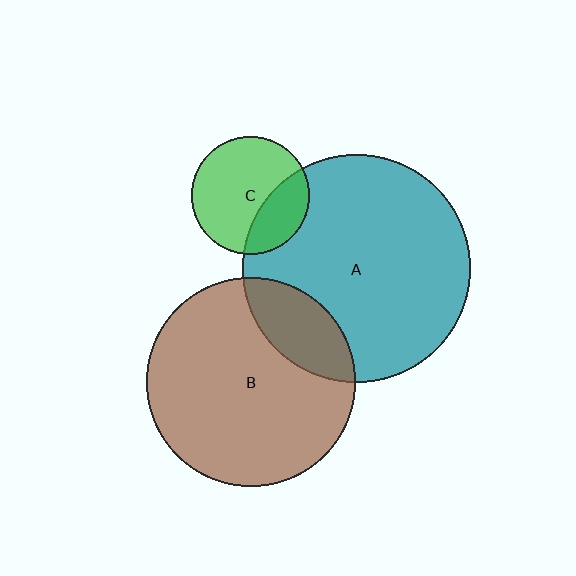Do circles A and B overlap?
Yes.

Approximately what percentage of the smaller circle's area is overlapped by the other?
Approximately 20%.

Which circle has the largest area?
Circle A (teal).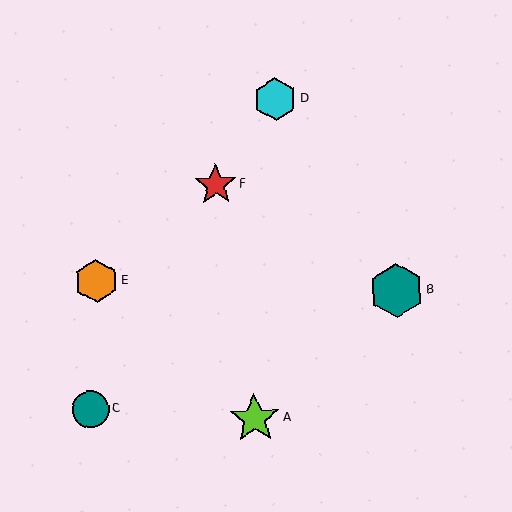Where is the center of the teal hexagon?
The center of the teal hexagon is at (396, 291).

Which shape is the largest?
The teal hexagon (labeled B) is the largest.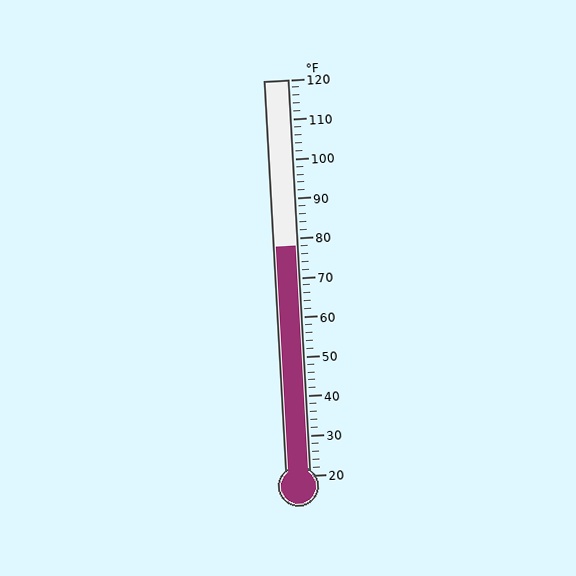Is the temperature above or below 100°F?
The temperature is below 100°F.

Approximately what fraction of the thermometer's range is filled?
The thermometer is filled to approximately 60% of its range.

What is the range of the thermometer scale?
The thermometer scale ranges from 20°F to 120°F.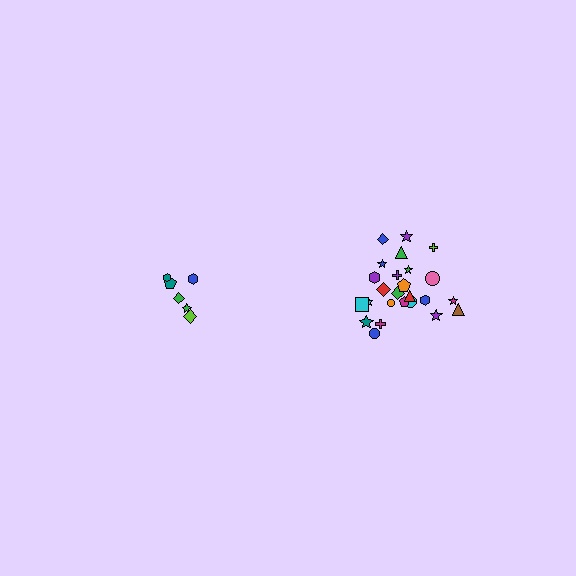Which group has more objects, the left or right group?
The right group.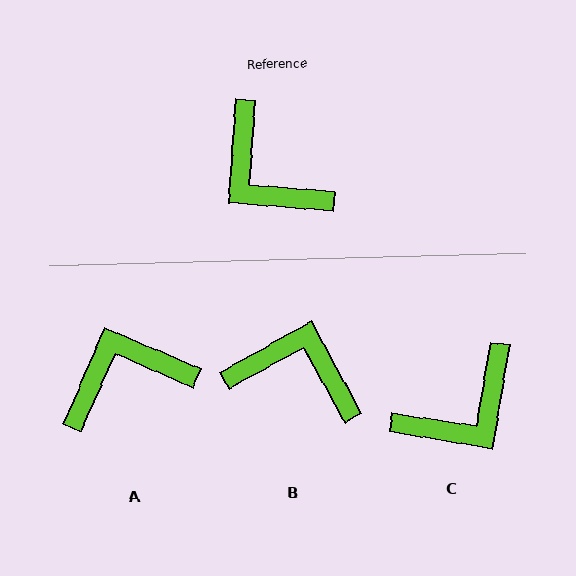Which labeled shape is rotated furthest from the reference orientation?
B, about 147 degrees away.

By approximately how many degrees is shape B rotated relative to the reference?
Approximately 147 degrees clockwise.